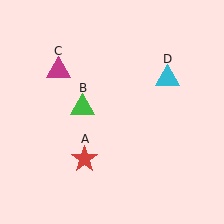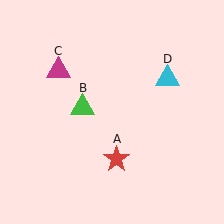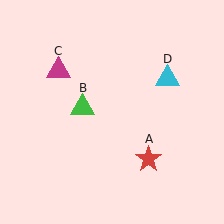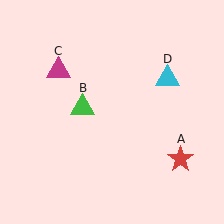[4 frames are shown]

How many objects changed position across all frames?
1 object changed position: red star (object A).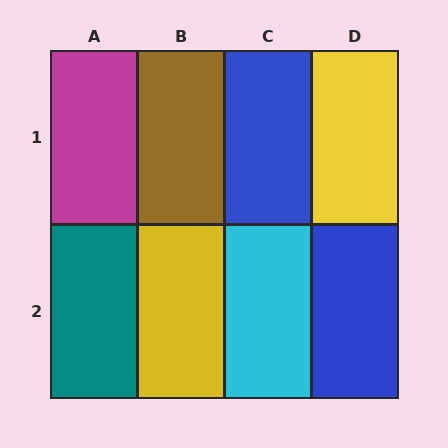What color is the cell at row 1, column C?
Blue.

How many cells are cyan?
1 cell is cyan.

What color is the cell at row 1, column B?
Brown.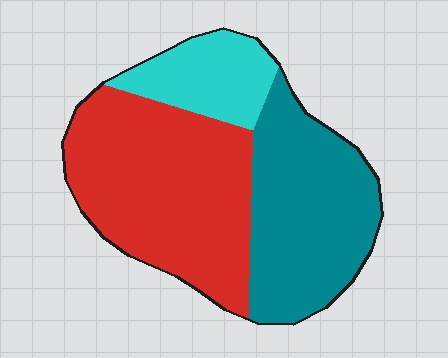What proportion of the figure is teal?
Teal takes up between a third and a half of the figure.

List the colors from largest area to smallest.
From largest to smallest: red, teal, cyan.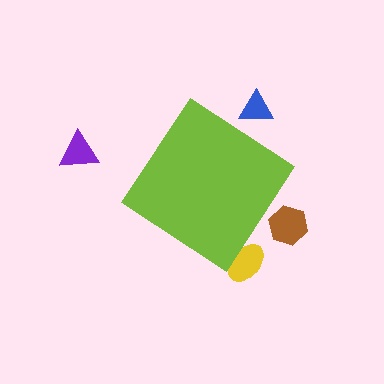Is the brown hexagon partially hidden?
Yes, the brown hexagon is partially hidden behind the lime diamond.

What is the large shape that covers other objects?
A lime diamond.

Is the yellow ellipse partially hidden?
Yes, the yellow ellipse is partially hidden behind the lime diamond.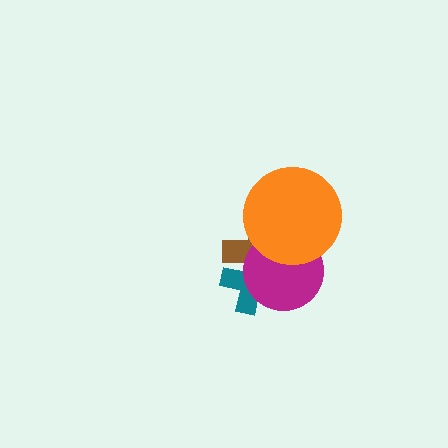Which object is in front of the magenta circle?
The orange circle is in front of the magenta circle.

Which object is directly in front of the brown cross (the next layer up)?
The magenta circle is directly in front of the brown cross.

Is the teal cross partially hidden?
Yes, it is partially covered by another shape.